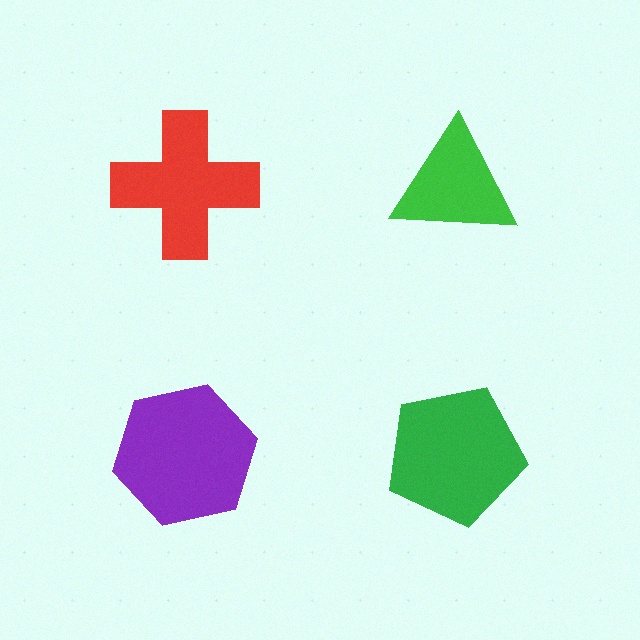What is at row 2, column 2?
A green pentagon.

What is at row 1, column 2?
A green triangle.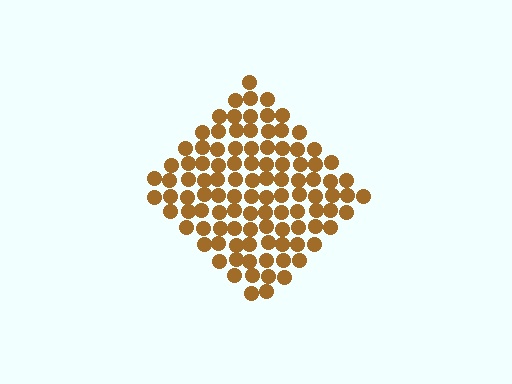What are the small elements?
The small elements are circles.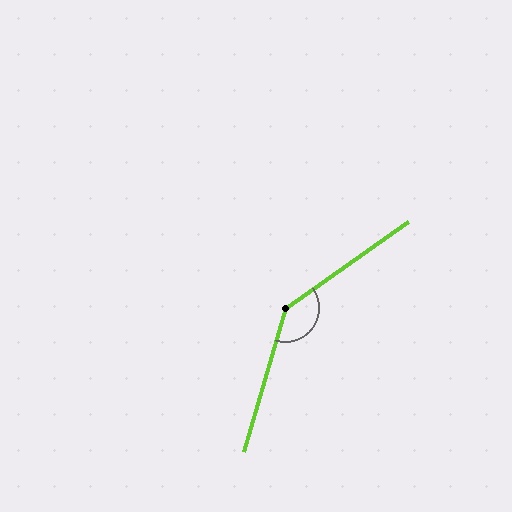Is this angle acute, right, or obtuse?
It is obtuse.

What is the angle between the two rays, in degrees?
Approximately 141 degrees.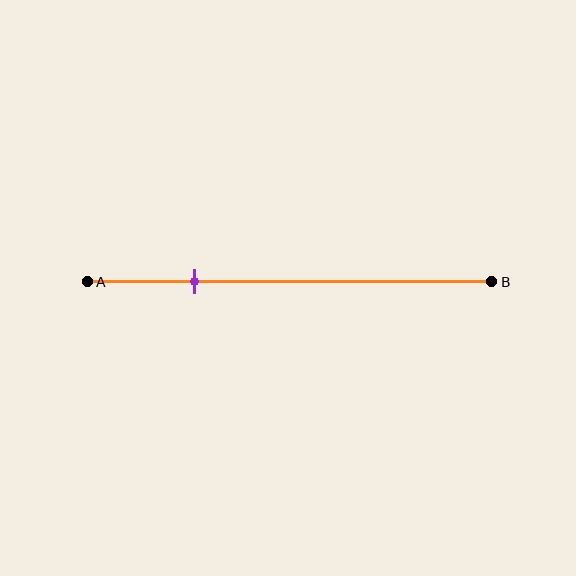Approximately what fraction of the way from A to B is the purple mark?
The purple mark is approximately 25% of the way from A to B.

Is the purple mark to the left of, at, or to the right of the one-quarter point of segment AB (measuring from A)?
The purple mark is approximately at the one-quarter point of segment AB.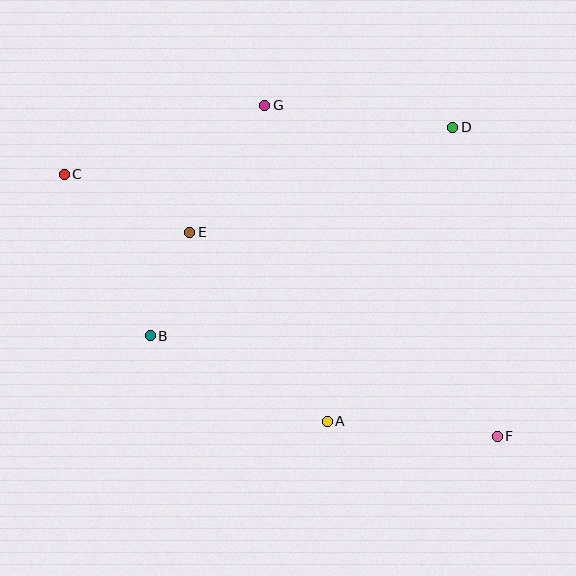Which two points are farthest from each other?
Points C and F are farthest from each other.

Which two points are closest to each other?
Points B and E are closest to each other.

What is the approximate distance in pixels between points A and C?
The distance between A and C is approximately 361 pixels.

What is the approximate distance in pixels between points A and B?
The distance between A and B is approximately 197 pixels.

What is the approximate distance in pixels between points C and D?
The distance between C and D is approximately 391 pixels.